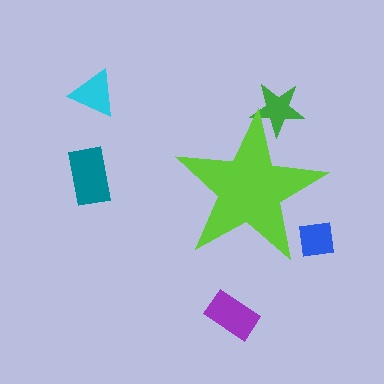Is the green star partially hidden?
Yes, the green star is partially hidden behind the lime star.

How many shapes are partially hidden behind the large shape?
2 shapes are partially hidden.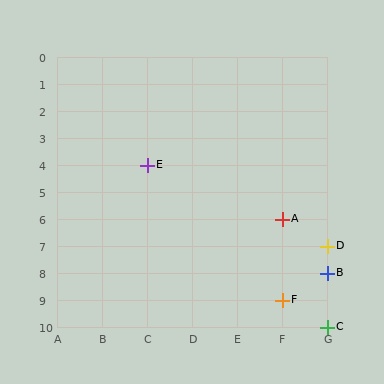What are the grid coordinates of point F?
Point F is at grid coordinates (F, 9).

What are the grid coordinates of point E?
Point E is at grid coordinates (C, 4).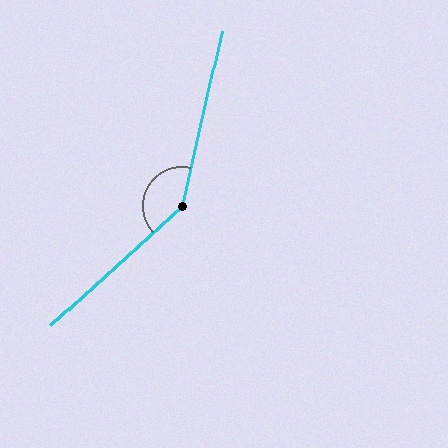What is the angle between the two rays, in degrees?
Approximately 145 degrees.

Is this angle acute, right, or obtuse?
It is obtuse.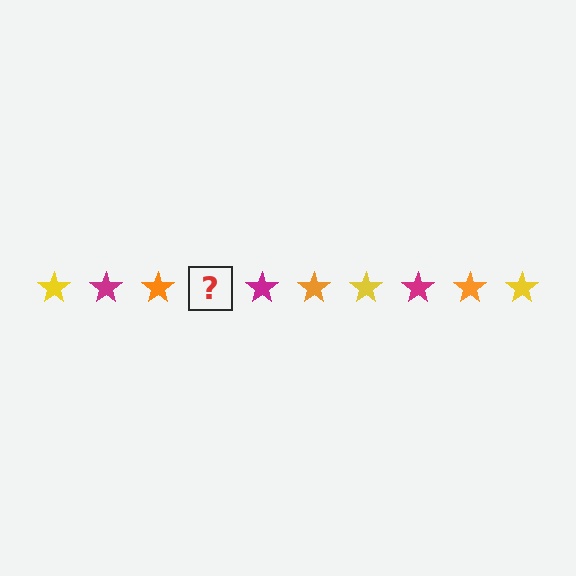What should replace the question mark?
The question mark should be replaced with a yellow star.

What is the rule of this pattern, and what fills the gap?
The rule is that the pattern cycles through yellow, magenta, orange stars. The gap should be filled with a yellow star.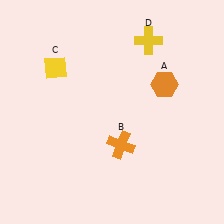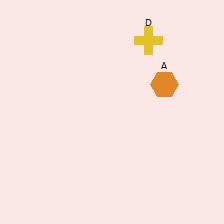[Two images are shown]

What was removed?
The orange cross (B), the yellow diamond (C) were removed in Image 2.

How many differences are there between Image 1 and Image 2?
There are 2 differences between the two images.